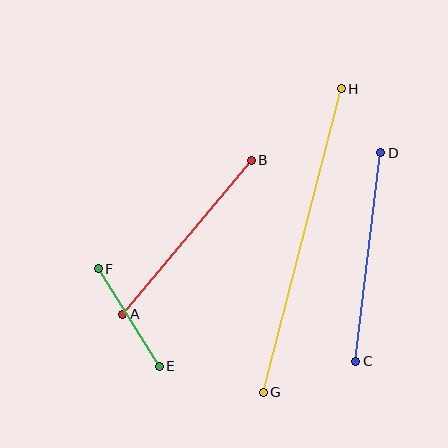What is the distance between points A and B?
The distance is approximately 200 pixels.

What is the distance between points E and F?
The distance is approximately 115 pixels.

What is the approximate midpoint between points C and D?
The midpoint is at approximately (368, 257) pixels.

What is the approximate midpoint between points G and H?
The midpoint is at approximately (302, 241) pixels.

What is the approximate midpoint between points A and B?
The midpoint is at approximately (187, 237) pixels.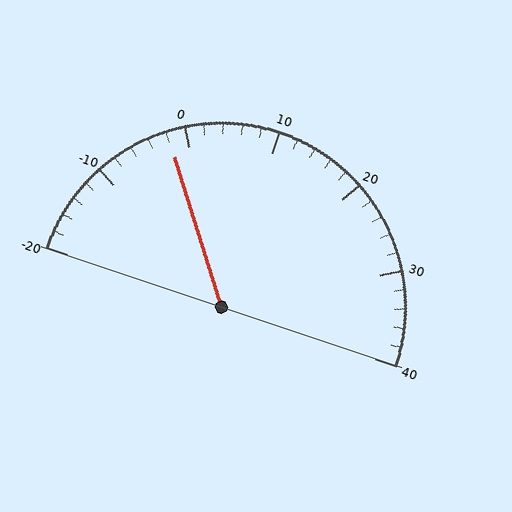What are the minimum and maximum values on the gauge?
The gauge ranges from -20 to 40.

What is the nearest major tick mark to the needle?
The nearest major tick mark is 0.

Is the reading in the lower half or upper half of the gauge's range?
The reading is in the lower half of the range (-20 to 40).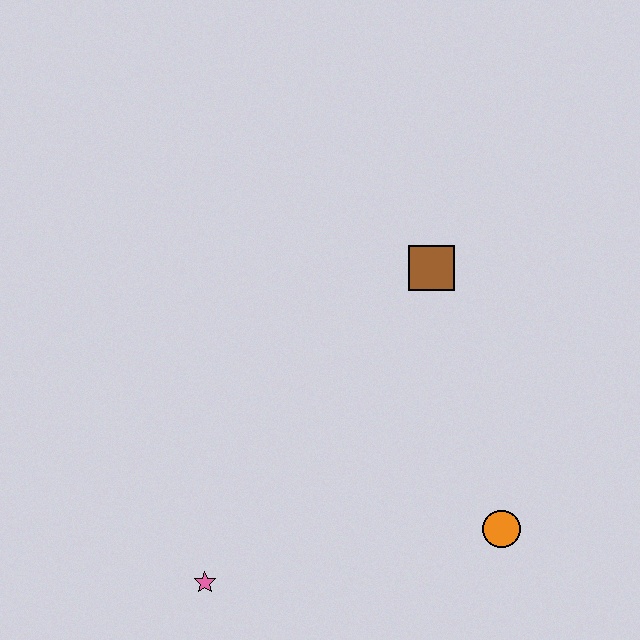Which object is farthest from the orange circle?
The pink star is farthest from the orange circle.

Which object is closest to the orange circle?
The brown square is closest to the orange circle.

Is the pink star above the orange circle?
No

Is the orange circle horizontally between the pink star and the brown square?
No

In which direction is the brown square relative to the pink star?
The brown square is above the pink star.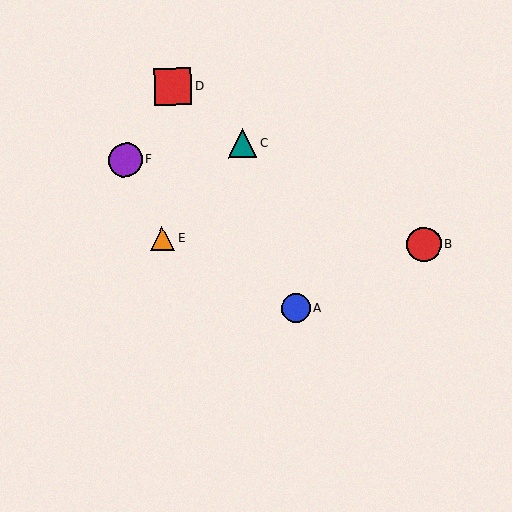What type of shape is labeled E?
Shape E is an orange triangle.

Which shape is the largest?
The red square (labeled D) is the largest.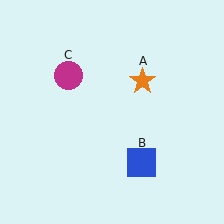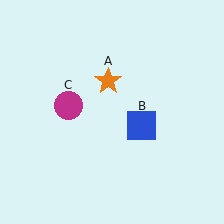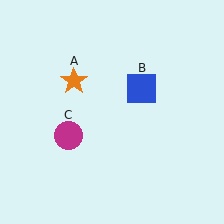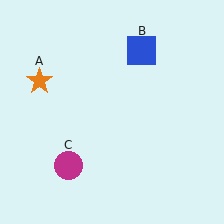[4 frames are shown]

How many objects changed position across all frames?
3 objects changed position: orange star (object A), blue square (object B), magenta circle (object C).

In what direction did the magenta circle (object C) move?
The magenta circle (object C) moved down.